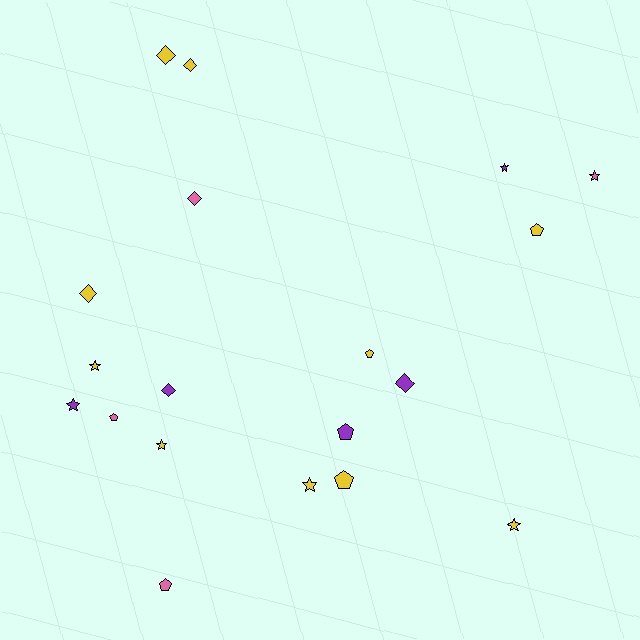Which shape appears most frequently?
Star, with 7 objects.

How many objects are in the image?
There are 19 objects.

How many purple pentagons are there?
There is 1 purple pentagon.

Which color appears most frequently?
Yellow, with 10 objects.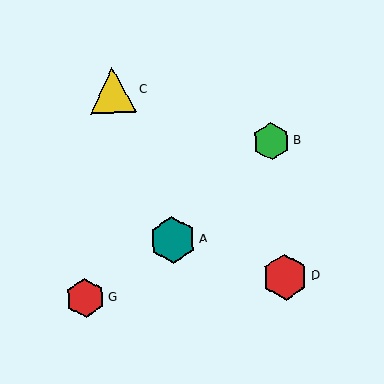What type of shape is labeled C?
Shape C is a yellow triangle.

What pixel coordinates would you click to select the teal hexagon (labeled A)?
Click at (173, 240) to select the teal hexagon A.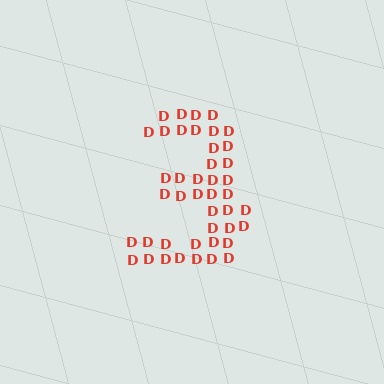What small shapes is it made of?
It is made of small letter D's.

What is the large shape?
The large shape is the digit 3.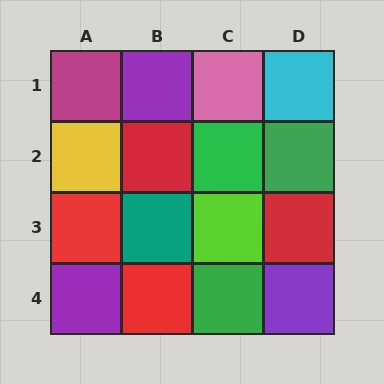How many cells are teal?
1 cell is teal.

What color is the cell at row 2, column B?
Red.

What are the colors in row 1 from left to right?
Magenta, purple, pink, cyan.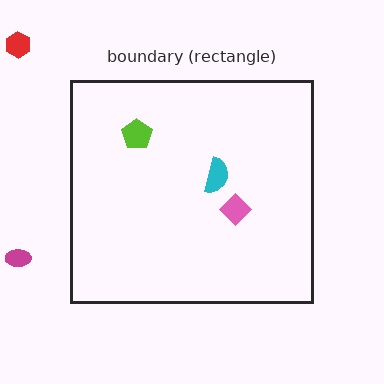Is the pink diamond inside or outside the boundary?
Inside.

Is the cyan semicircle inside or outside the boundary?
Inside.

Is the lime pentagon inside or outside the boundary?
Inside.